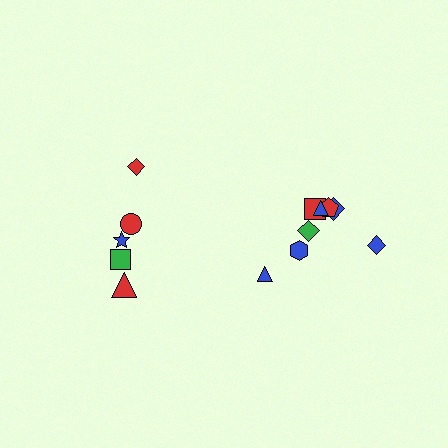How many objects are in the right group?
There are 8 objects.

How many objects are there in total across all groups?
There are 13 objects.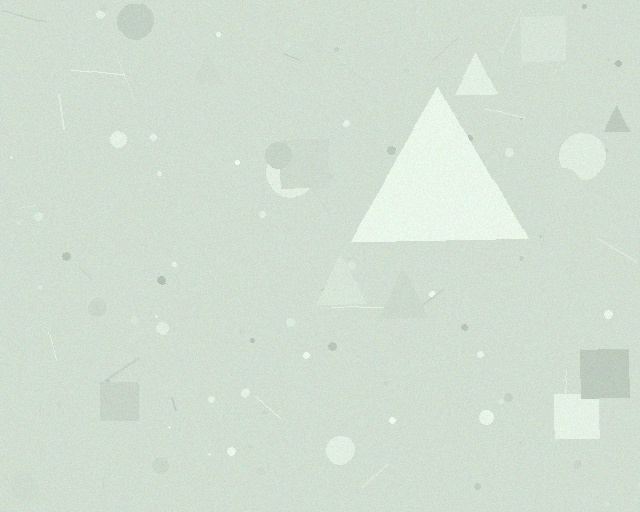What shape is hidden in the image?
A triangle is hidden in the image.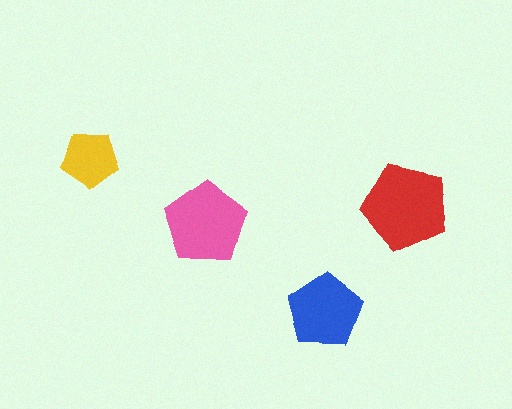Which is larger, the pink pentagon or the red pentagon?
The red one.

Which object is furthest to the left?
The yellow pentagon is leftmost.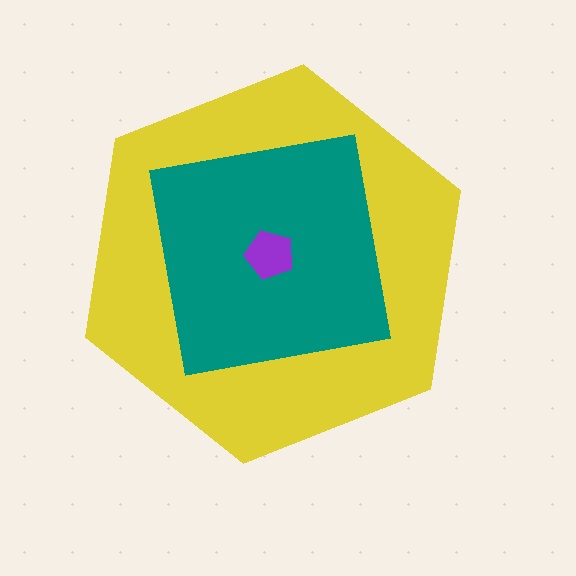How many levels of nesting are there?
3.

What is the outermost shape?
The yellow hexagon.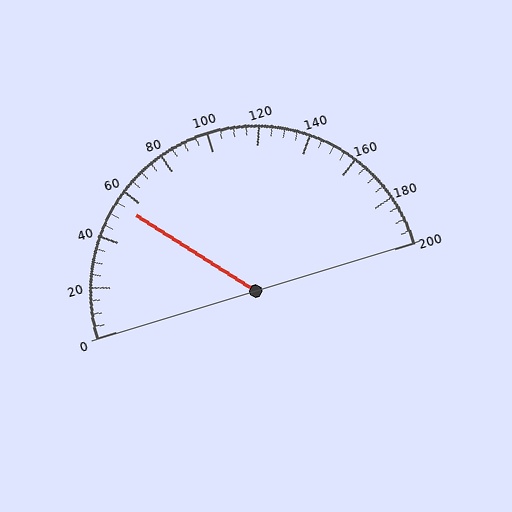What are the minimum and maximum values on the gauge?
The gauge ranges from 0 to 200.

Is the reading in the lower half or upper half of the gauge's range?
The reading is in the lower half of the range (0 to 200).